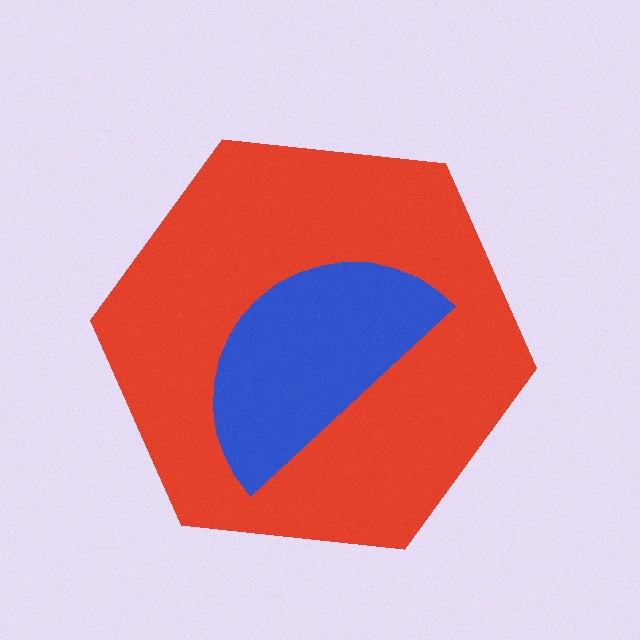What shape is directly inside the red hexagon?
The blue semicircle.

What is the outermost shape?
The red hexagon.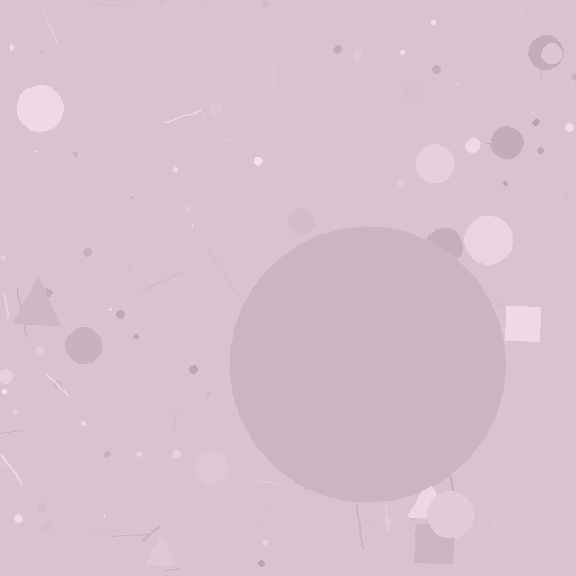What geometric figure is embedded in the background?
A circle is embedded in the background.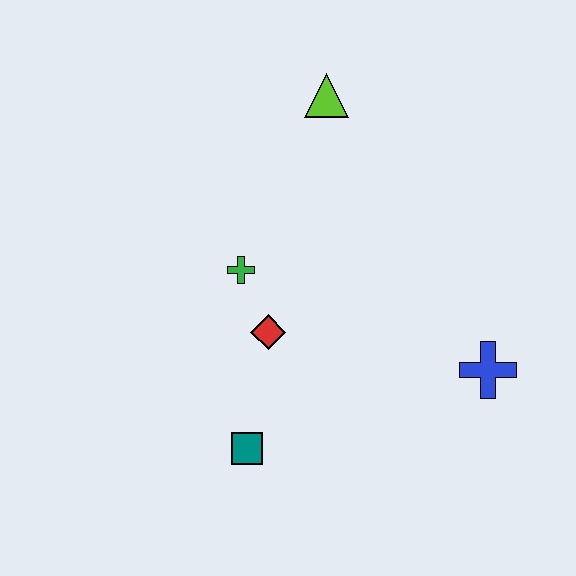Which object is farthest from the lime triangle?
The teal square is farthest from the lime triangle.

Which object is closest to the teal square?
The red diamond is closest to the teal square.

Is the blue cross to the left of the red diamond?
No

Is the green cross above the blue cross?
Yes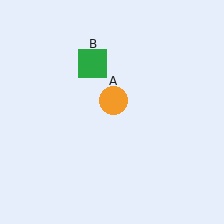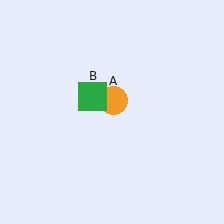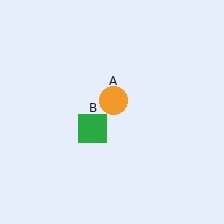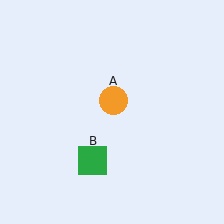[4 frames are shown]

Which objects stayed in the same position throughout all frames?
Orange circle (object A) remained stationary.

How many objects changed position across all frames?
1 object changed position: green square (object B).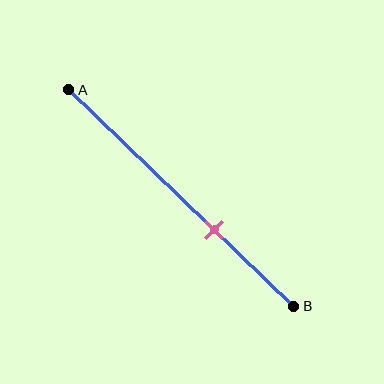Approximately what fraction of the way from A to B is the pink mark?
The pink mark is approximately 65% of the way from A to B.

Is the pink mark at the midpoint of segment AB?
No, the mark is at about 65% from A, not at the 50% midpoint.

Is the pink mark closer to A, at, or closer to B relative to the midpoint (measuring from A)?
The pink mark is closer to point B than the midpoint of segment AB.